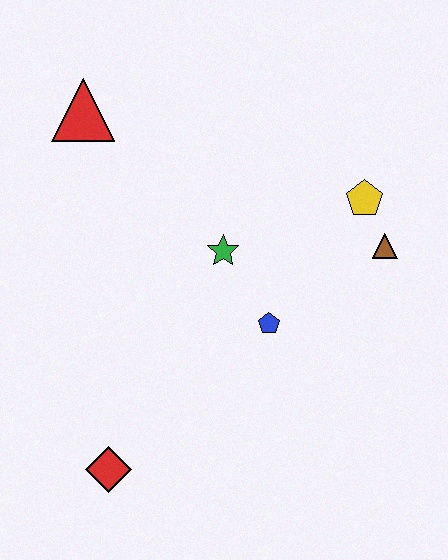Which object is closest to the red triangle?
The green star is closest to the red triangle.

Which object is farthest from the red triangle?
The red diamond is farthest from the red triangle.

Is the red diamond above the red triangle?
No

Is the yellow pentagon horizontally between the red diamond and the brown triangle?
Yes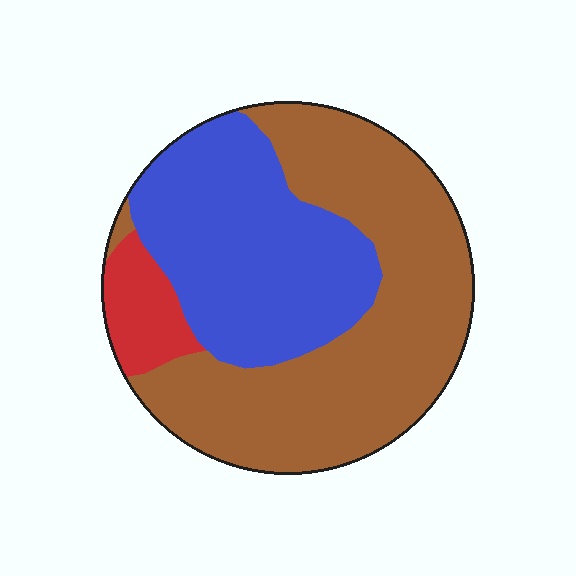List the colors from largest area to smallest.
From largest to smallest: brown, blue, red.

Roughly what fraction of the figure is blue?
Blue takes up between a third and a half of the figure.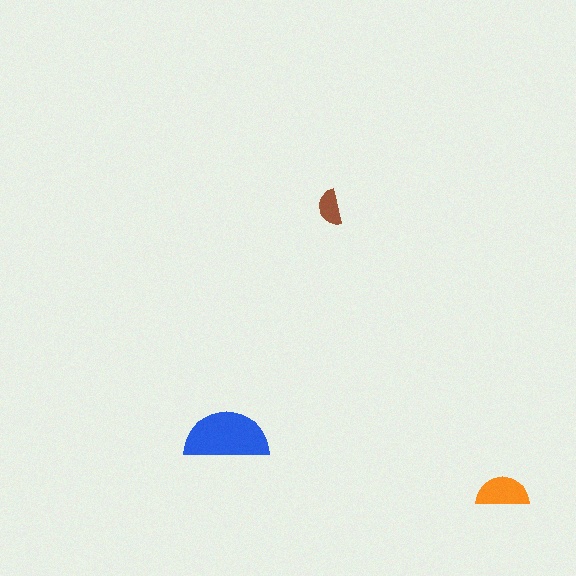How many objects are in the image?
There are 3 objects in the image.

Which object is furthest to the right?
The orange semicircle is rightmost.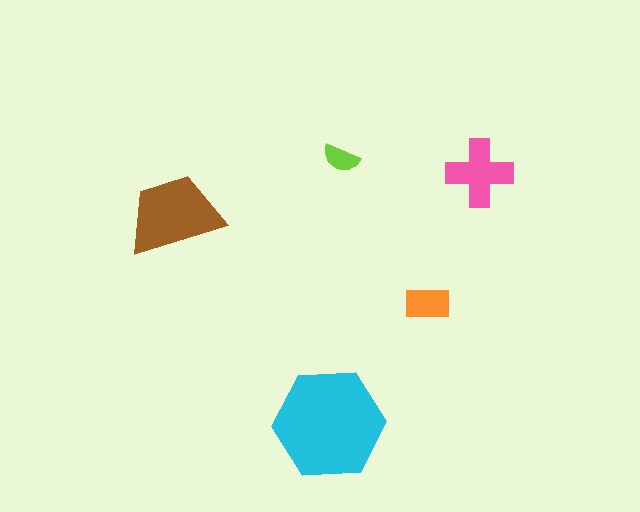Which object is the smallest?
The lime semicircle.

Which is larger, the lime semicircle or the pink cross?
The pink cross.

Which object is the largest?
The cyan hexagon.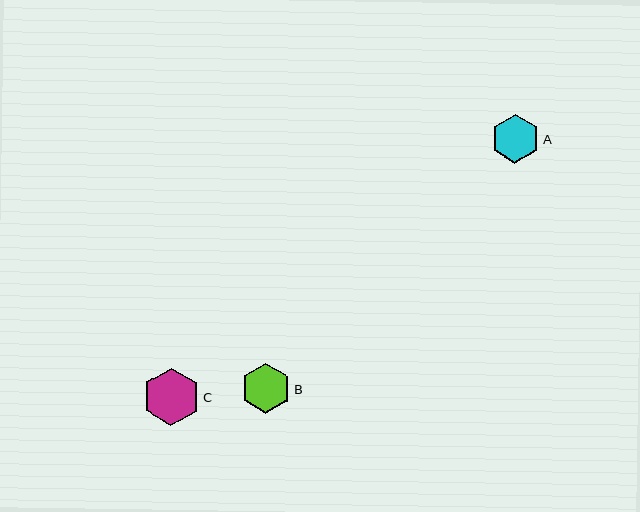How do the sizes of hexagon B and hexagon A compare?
Hexagon B and hexagon A are approximately the same size.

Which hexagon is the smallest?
Hexagon A is the smallest with a size of approximately 49 pixels.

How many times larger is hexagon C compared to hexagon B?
Hexagon C is approximately 1.1 times the size of hexagon B.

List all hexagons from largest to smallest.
From largest to smallest: C, B, A.